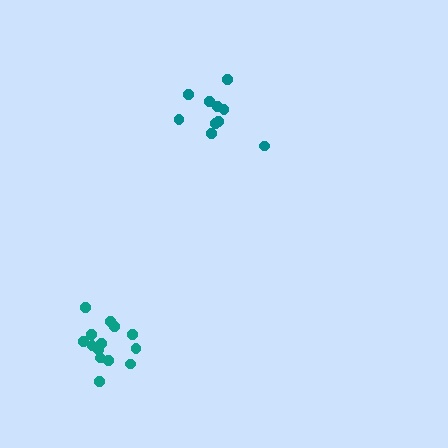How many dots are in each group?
Group 1: 10 dots, Group 2: 14 dots (24 total).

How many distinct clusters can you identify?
There are 2 distinct clusters.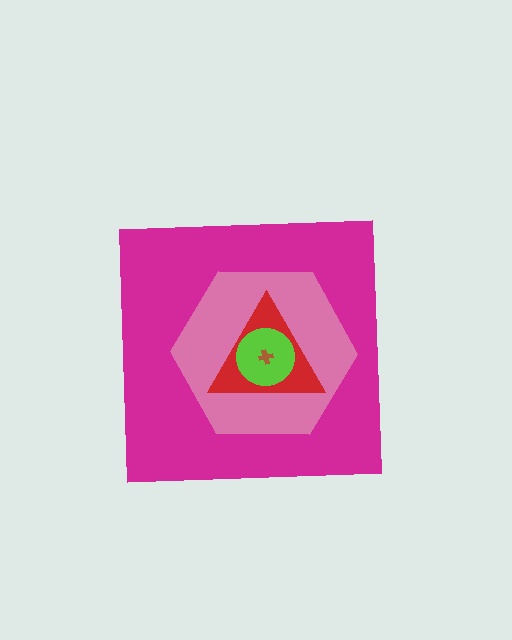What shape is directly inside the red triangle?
The lime circle.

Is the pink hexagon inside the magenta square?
Yes.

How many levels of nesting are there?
5.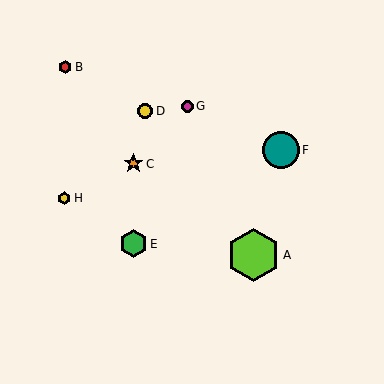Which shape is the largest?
The lime hexagon (labeled A) is the largest.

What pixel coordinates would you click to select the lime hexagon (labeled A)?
Click at (253, 255) to select the lime hexagon A.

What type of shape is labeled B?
Shape B is a red hexagon.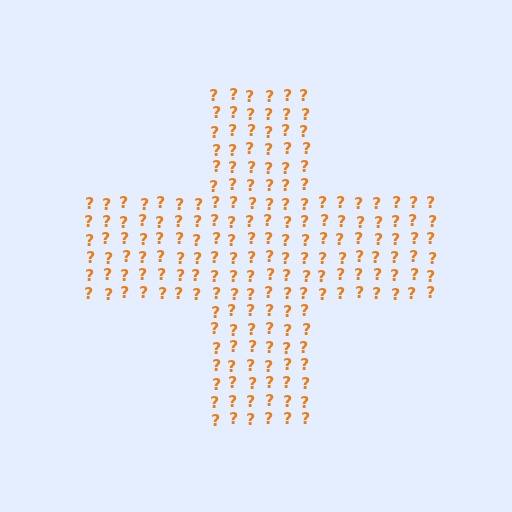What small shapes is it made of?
It is made of small question marks.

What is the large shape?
The large shape is a cross.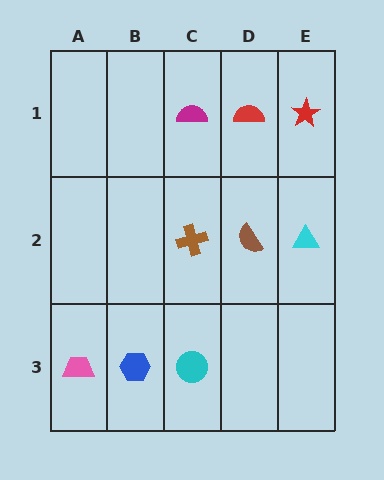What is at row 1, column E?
A red star.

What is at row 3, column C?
A cyan circle.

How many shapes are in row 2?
3 shapes.